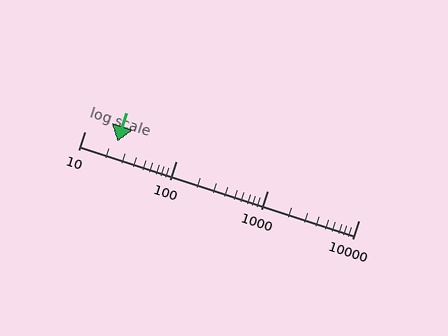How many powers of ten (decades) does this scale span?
The scale spans 3 decades, from 10 to 10000.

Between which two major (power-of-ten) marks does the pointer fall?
The pointer is between 10 and 100.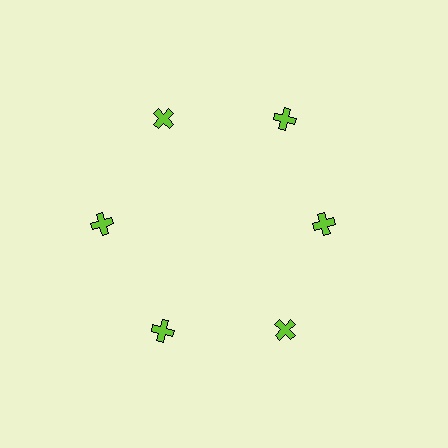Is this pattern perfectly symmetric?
No. The 6 lime crosses are arranged in a ring, but one element near the 3 o'clock position is pulled inward toward the center, breaking the 6-fold rotational symmetry.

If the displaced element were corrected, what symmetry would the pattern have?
It would have 6-fold rotational symmetry — the pattern would map onto itself every 60 degrees.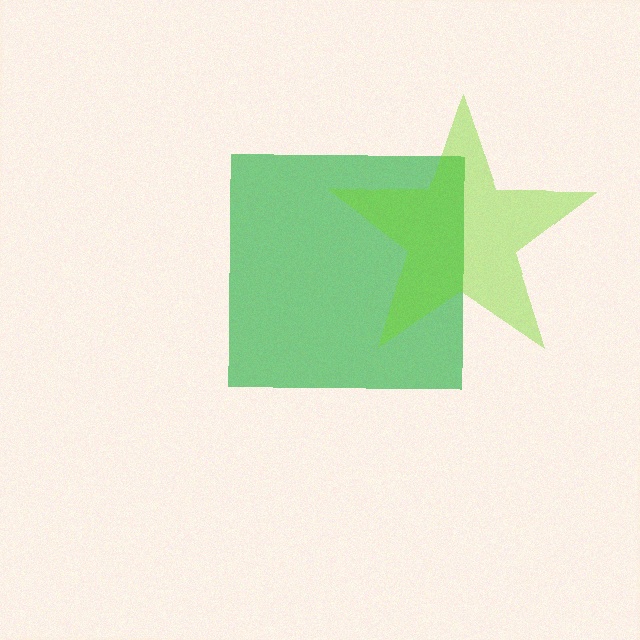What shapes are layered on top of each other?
The layered shapes are: a green square, a lime star.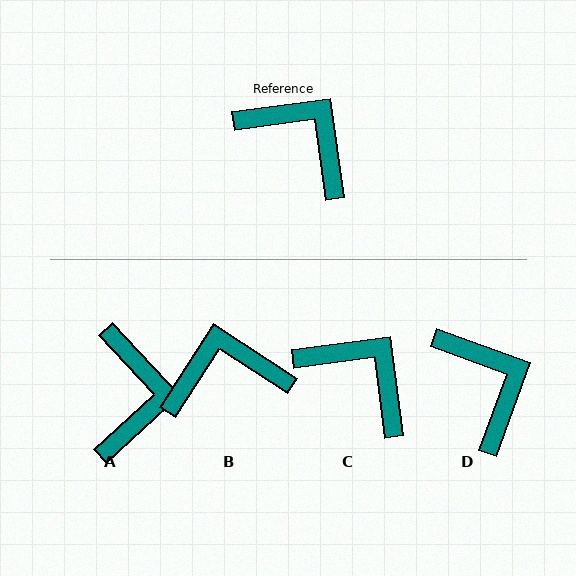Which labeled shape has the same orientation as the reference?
C.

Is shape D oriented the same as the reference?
No, it is off by about 27 degrees.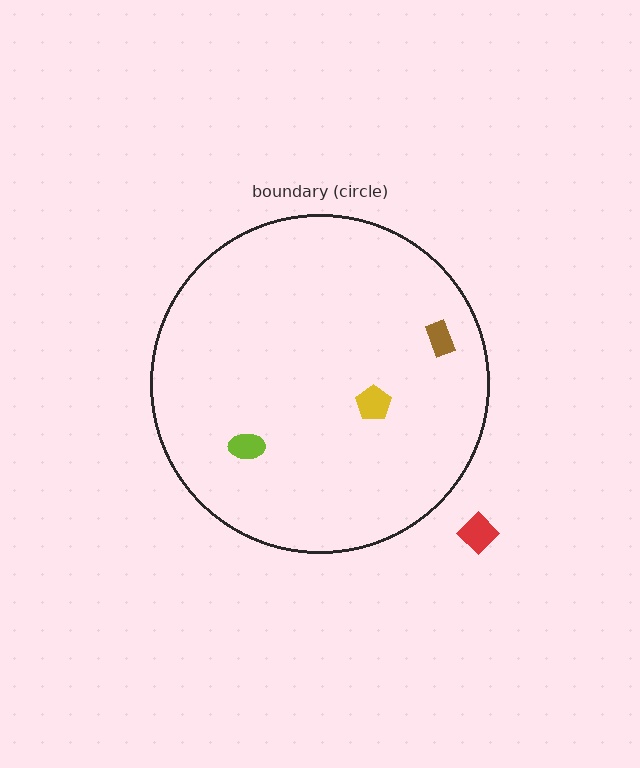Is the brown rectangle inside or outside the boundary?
Inside.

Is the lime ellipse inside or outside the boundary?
Inside.